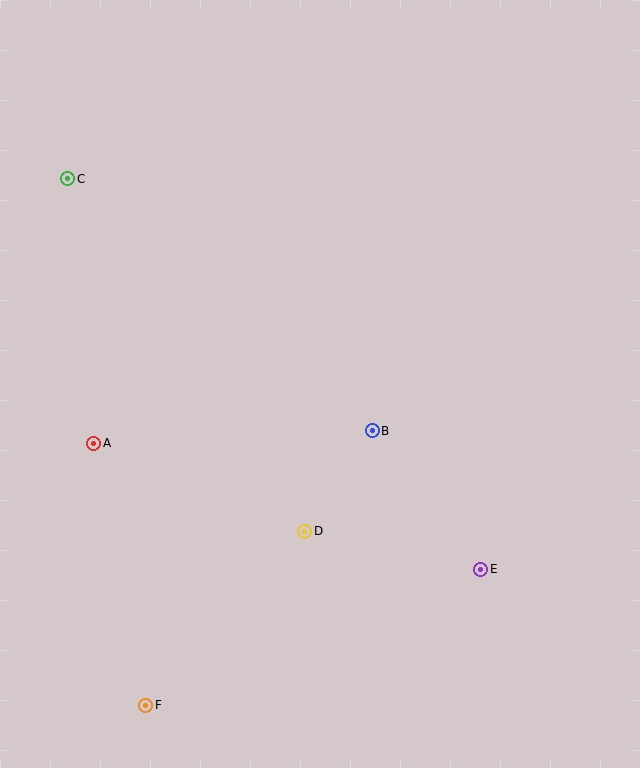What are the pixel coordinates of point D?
Point D is at (305, 531).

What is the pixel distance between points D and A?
The distance between D and A is 229 pixels.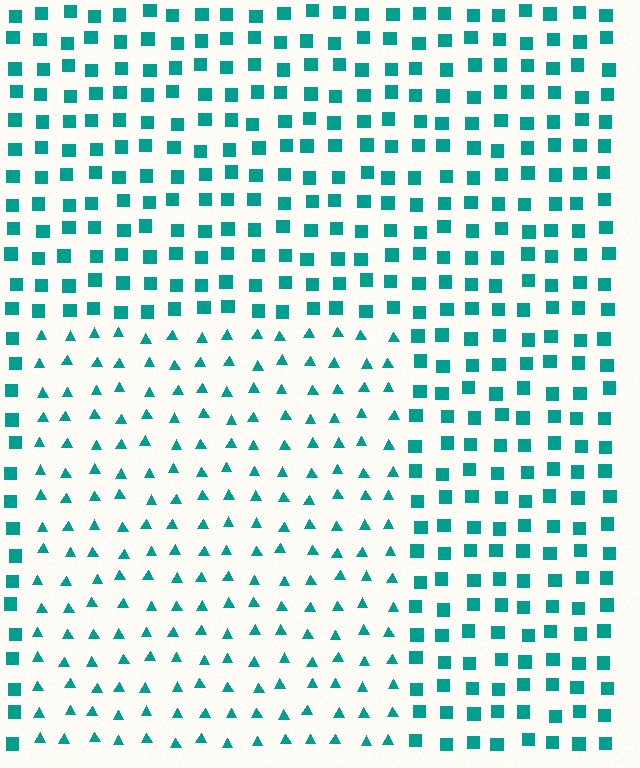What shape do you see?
I see a rectangle.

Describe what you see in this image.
The image is filled with small teal elements arranged in a uniform grid. A rectangle-shaped region contains triangles, while the surrounding area contains squares. The boundary is defined purely by the change in element shape.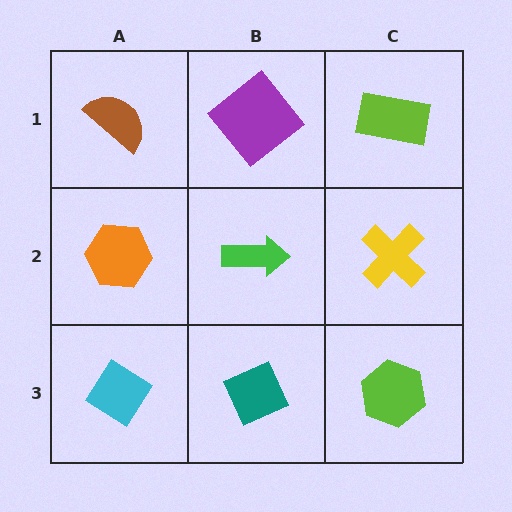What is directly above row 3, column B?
A green arrow.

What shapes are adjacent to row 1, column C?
A yellow cross (row 2, column C), a purple diamond (row 1, column B).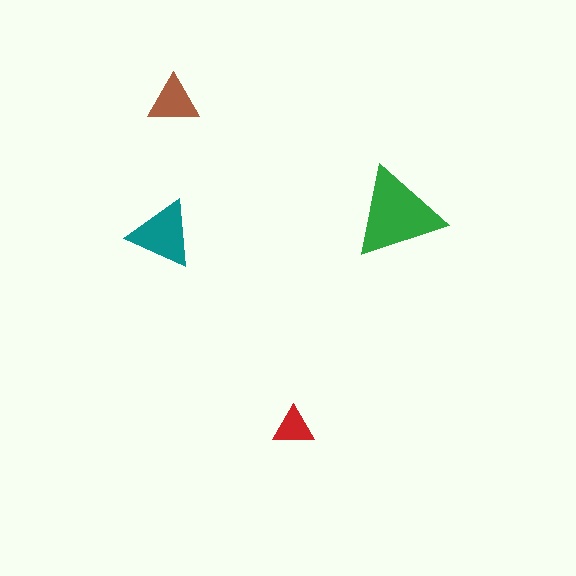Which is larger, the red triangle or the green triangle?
The green one.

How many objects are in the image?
There are 4 objects in the image.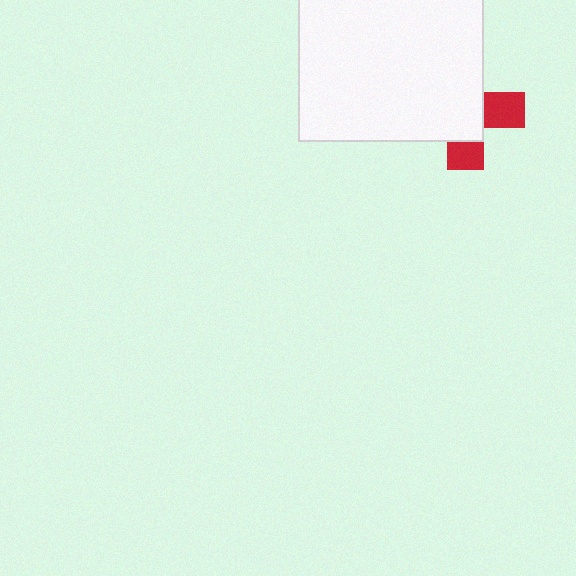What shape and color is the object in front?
The object in front is a white square.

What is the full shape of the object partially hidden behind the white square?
The partially hidden object is a red cross.